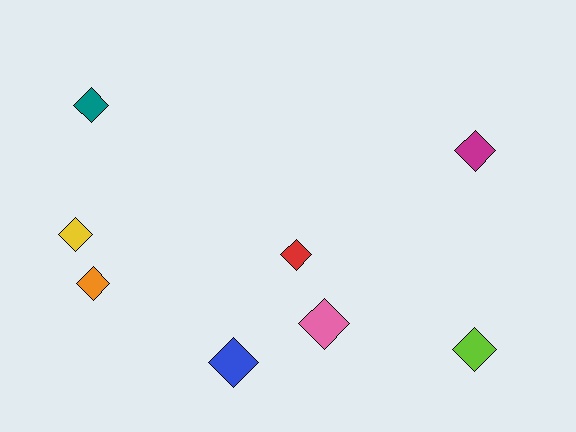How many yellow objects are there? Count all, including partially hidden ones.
There is 1 yellow object.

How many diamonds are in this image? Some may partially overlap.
There are 8 diamonds.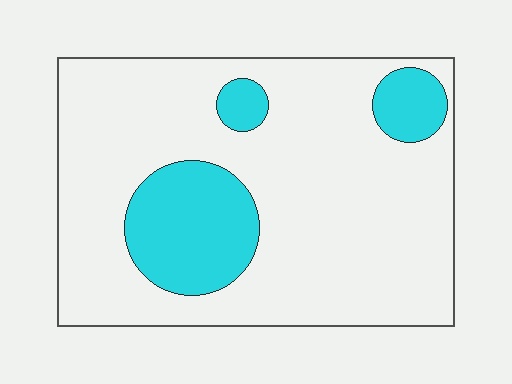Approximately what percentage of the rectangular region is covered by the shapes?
Approximately 20%.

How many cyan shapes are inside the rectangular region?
3.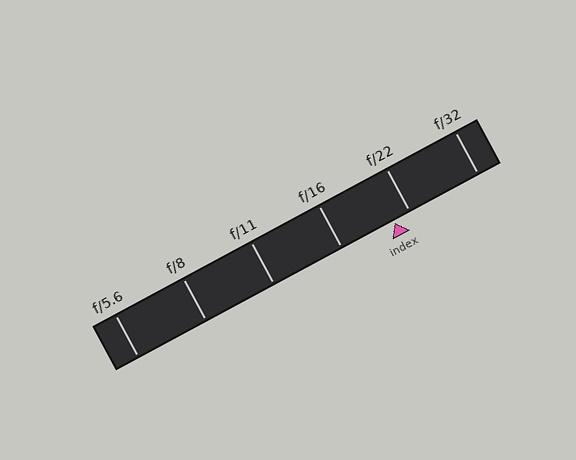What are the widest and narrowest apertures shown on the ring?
The widest aperture shown is f/5.6 and the narrowest is f/32.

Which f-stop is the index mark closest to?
The index mark is closest to f/22.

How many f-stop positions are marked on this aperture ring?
There are 6 f-stop positions marked.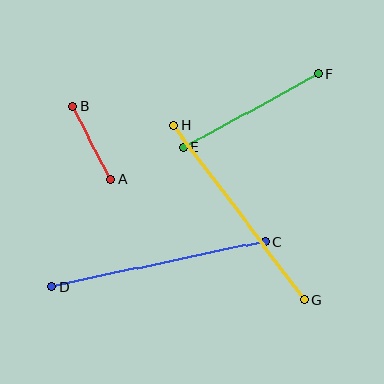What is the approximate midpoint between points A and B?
The midpoint is at approximately (92, 143) pixels.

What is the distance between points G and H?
The distance is approximately 218 pixels.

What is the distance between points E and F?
The distance is approximately 153 pixels.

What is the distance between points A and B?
The distance is approximately 83 pixels.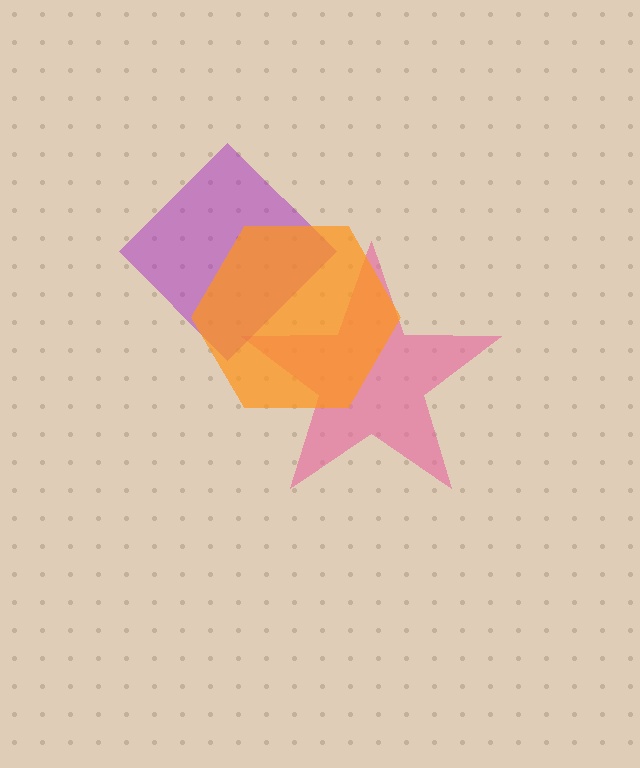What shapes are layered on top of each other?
The layered shapes are: a pink star, a purple diamond, an orange hexagon.